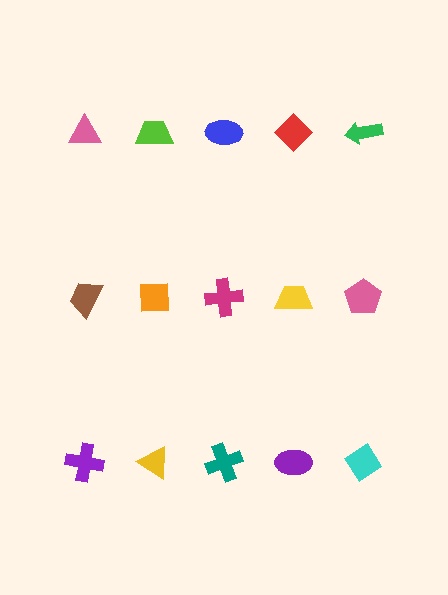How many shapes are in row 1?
5 shapes.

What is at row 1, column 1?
A pink triangle.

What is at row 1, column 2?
A lime trapezoid.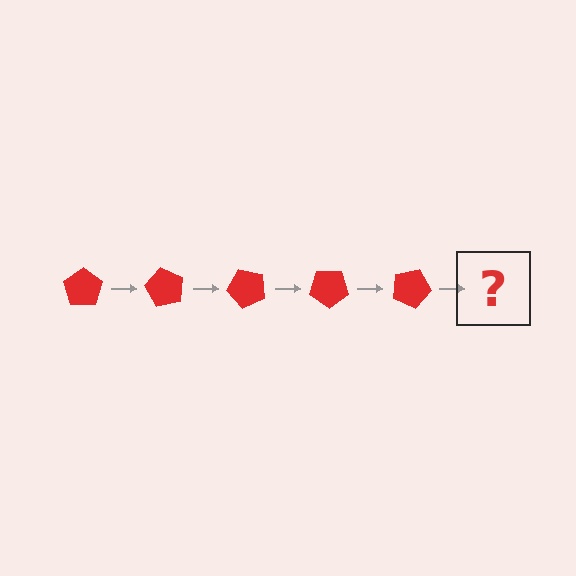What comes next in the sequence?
The next element should be a red pentagon rotated 300 degrees.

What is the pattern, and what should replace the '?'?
The pattern is that the pentagon rotates 60 degrees each step. The '?' should be a red pentagon rotated 300 degrees.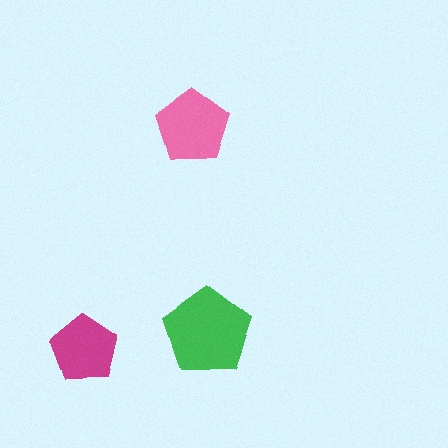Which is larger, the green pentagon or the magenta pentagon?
The green one.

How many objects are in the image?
There are 3 objects in the image.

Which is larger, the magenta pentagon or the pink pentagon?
The pink one.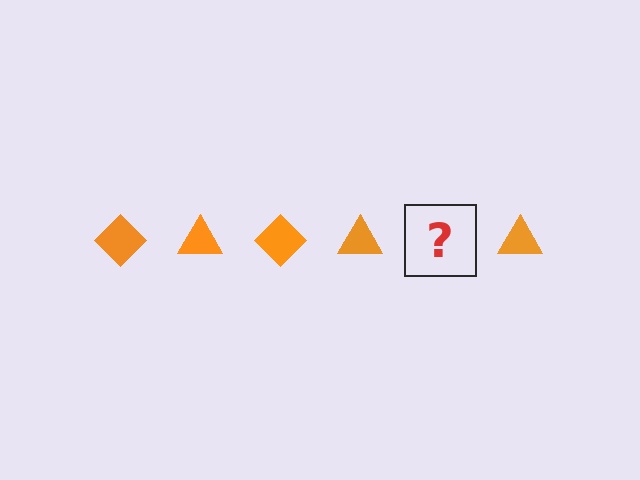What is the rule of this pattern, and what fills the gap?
The rule is that the pattern cycles through diamond, triangle shapes in orange. The gap should be filled with an orange diamond.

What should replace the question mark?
The question mark should be replaced with an orange diamond.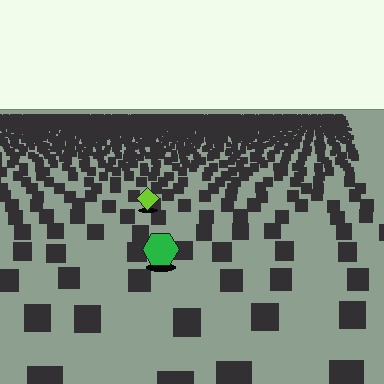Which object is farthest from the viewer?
The lime diamond is farthest from the viewer. It appears smaller and the ground texture around it is denser.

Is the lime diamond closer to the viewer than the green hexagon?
No. The green hexagon is closer — you can tell from the texture gradient: the ground texture is coarser near it.